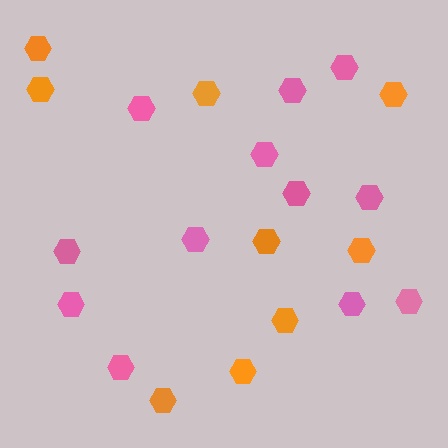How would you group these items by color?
There are 2 groups: one group of orange hexagons (9) and one group of pink hexagons (12).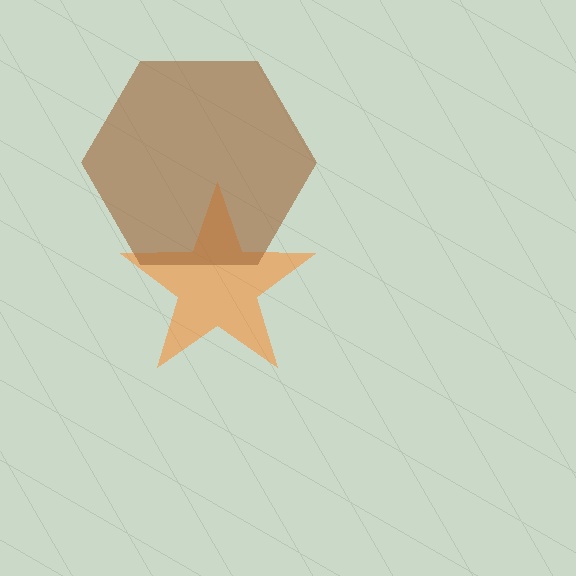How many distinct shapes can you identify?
There are 2 distinct shapes: an orange star, a brown hexagon.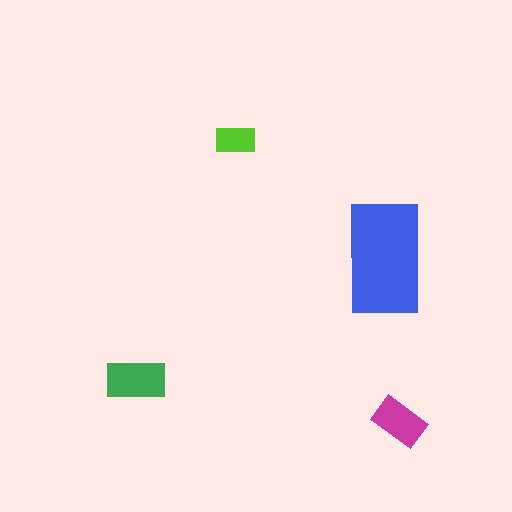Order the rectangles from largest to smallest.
the blue one, the green one, the magenta one, the lime one.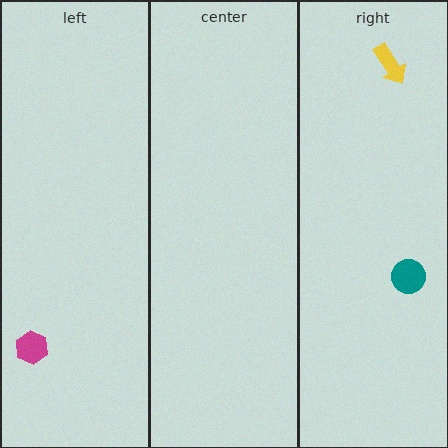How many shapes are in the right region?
2.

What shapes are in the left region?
The magenta hexagon.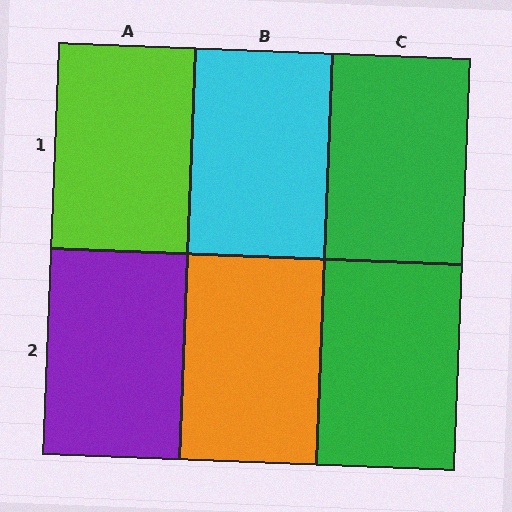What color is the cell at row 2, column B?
Orange.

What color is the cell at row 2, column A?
Purple.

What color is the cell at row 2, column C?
Green.